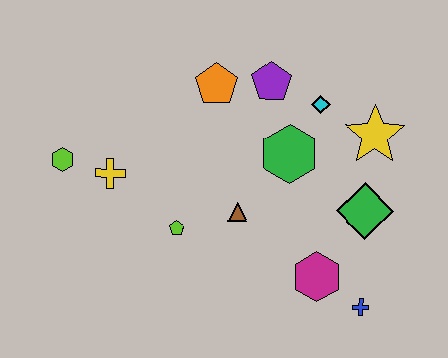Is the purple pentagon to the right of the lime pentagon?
Yes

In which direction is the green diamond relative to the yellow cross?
The green diamond is to the right of the yellow cross.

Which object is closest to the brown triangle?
The lime pentagon is closest to the brown triangle.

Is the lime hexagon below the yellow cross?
No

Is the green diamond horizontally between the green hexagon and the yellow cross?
No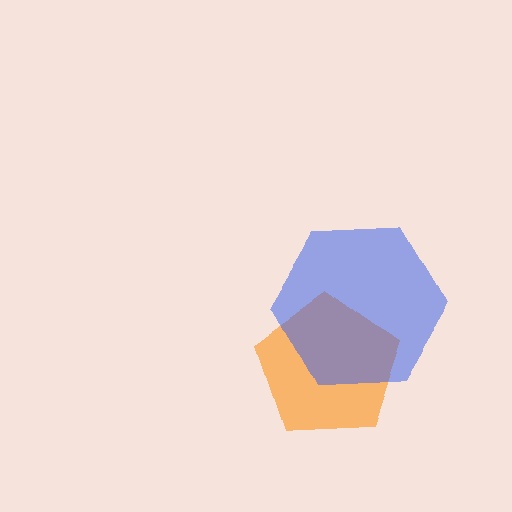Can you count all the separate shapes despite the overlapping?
Yes, there are 2 separate shapes.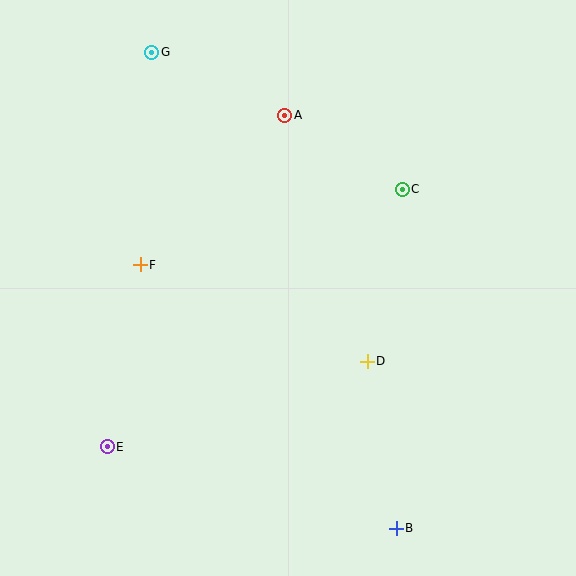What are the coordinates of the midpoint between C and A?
The midpoint between C and A is at (343, 152).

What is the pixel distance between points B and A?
The distance between B and A is 428 pixels.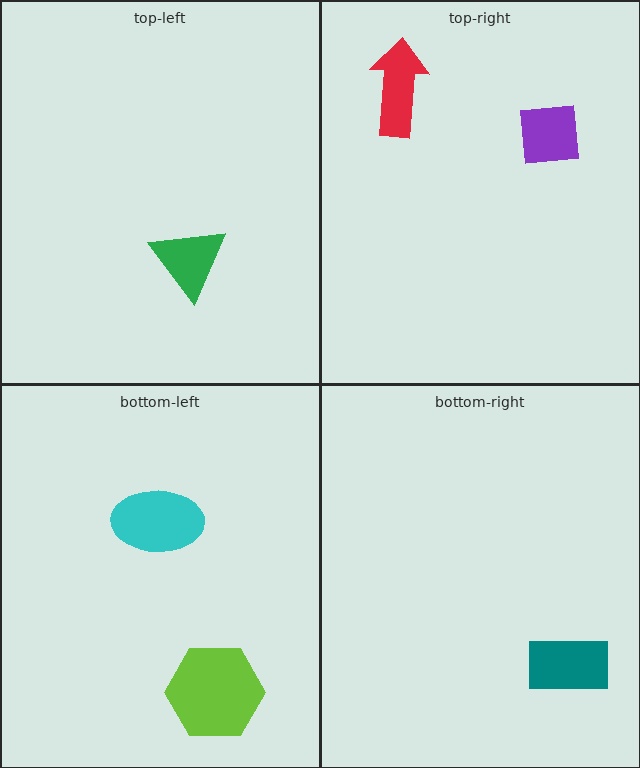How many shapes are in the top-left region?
1.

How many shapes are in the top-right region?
2.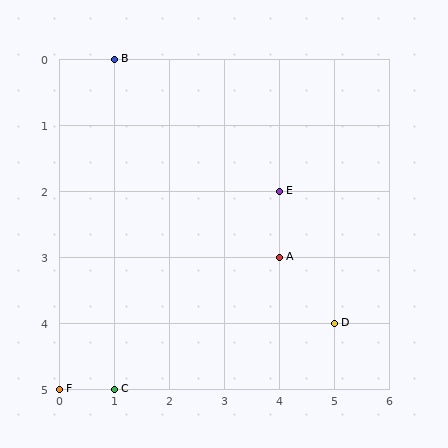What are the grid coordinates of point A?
Point A is at grid coordinates (4, 3).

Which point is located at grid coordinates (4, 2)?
Point E is at (4, 2).